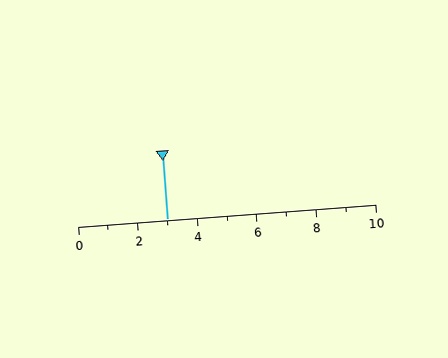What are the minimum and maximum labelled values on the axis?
The axis runs from 0 to 10.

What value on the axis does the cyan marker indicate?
The marker indicates approximately 3.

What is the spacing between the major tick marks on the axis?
The major ticks are spaced 2 apart.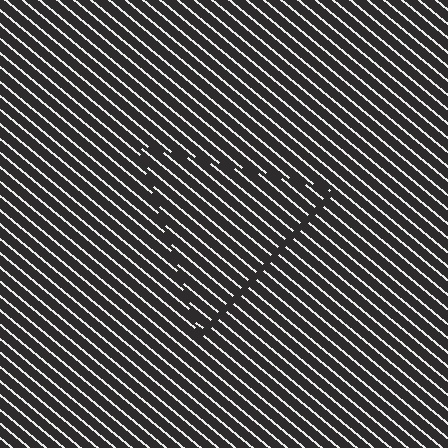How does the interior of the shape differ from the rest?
The interior of the shape contains the same grating, shifted by half a period — the contour is defined by the phase discontinuity where line-ends from the inner and outer gratings abut.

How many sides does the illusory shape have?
3 sides — the line-ends trace a triangle.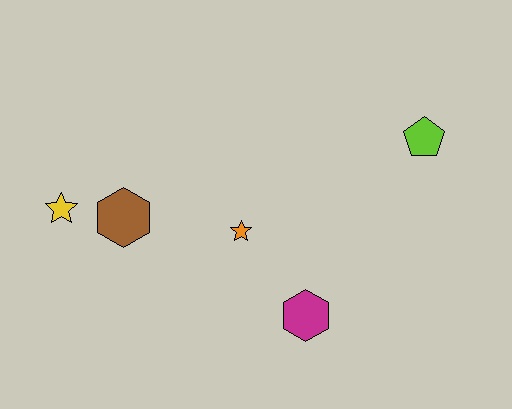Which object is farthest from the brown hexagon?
The lime pentagon is farthest from the brown hexagon.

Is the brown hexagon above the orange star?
Yes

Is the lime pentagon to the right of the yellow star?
Yes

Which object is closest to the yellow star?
The brown hexagon is closest to the yellow star.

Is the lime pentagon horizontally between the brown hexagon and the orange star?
No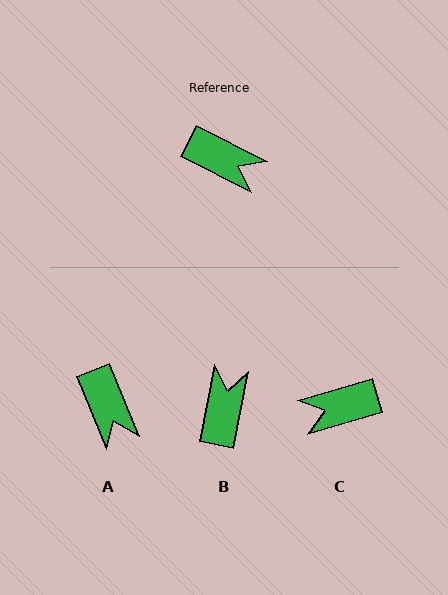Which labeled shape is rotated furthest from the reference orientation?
C, about 137 degrees away.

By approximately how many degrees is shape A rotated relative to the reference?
Approximately 41 degrees clockwise.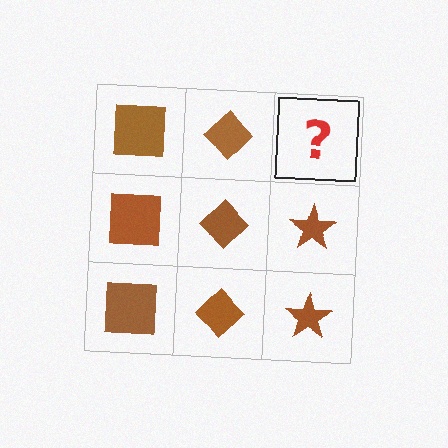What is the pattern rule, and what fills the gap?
The rule is that each column has a consistent shape. The gap should be filled with a brown star.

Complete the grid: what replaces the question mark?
The question mark should be replaced with a brown star.